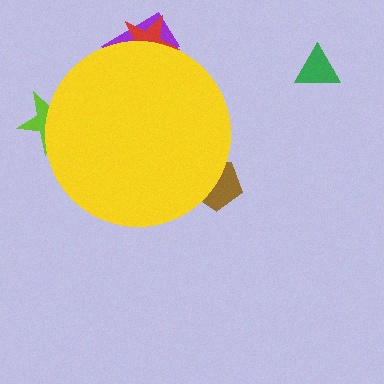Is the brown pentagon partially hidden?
Yes, the brown pentagon is partially hidden behind the yellow circle.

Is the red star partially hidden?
Yes, the red star is partially hidden behind the yellow circle.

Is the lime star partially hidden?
Yes, the lime star is partially hidden behind the yellow circle.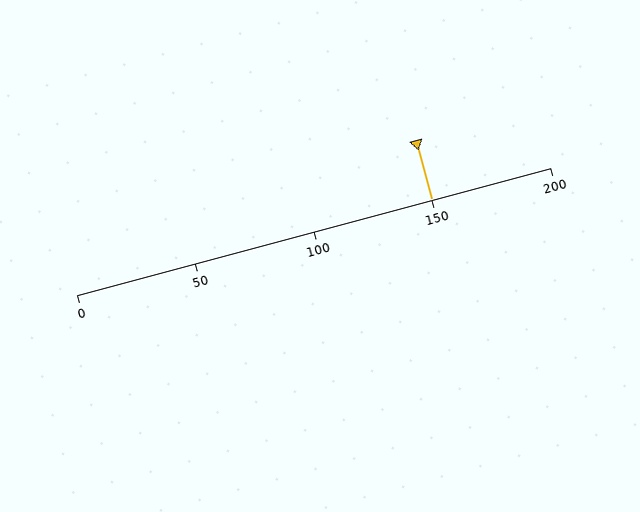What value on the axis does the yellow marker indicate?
The marker indicates approximately 150.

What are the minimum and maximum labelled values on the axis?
The axis runs from 0 to 200.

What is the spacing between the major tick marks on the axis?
The major ticks are spaced 50 apart.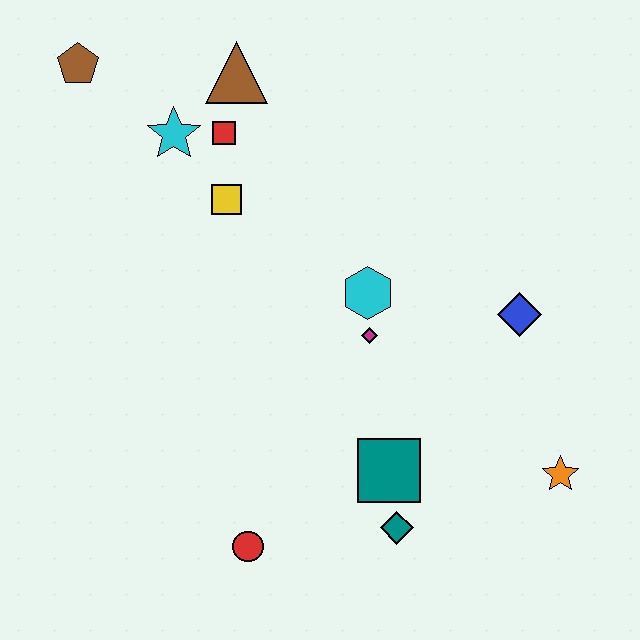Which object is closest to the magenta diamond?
The cyan hexagon is closest to the magenta diamond.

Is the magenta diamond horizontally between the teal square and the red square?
Yes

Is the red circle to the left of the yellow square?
No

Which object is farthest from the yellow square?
The orange star is farthest from the yellow square.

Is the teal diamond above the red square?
No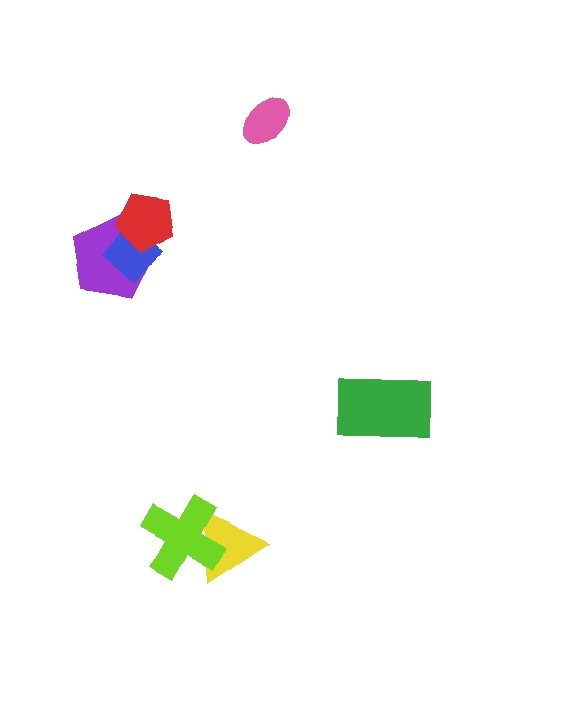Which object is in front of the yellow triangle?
The lime cross is in front of the yellow triangle.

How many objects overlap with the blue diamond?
2 objects overlap with the blue diamond.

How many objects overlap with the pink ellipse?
0 objects overlap with the pink ellipse.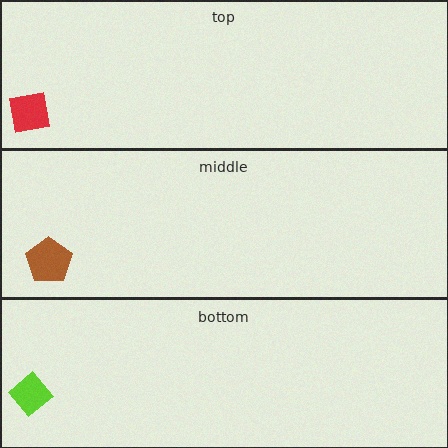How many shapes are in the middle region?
1.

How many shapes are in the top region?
1.